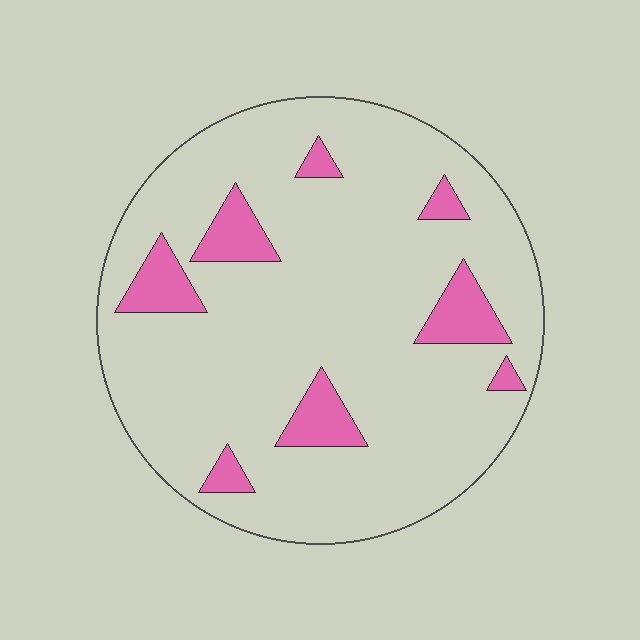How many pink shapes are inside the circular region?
8.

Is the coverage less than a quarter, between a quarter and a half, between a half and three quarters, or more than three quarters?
Less than a quarter.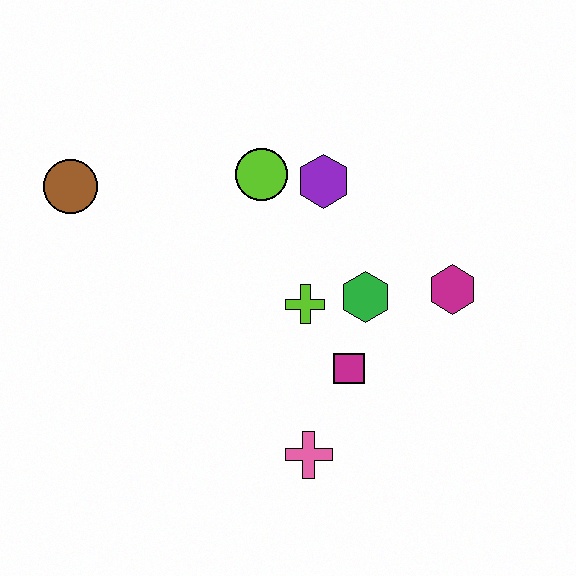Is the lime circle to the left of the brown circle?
No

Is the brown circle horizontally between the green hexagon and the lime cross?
No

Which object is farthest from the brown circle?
The magenta hexagon is farthest from the brown circle.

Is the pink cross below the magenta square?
Yes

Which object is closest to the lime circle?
The purple hexagon is closest to the lime circle.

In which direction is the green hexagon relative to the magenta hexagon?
The green hexagon is to the left of the magenta hexagon.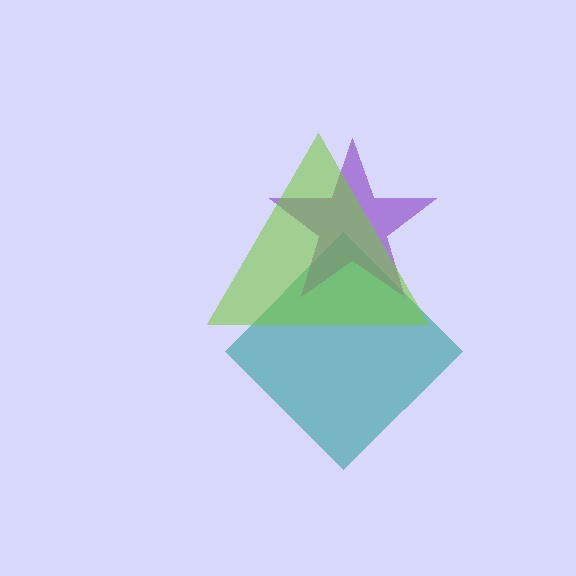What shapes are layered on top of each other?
The layered shapes are: a teal diamond, a purple star, a lime triangle.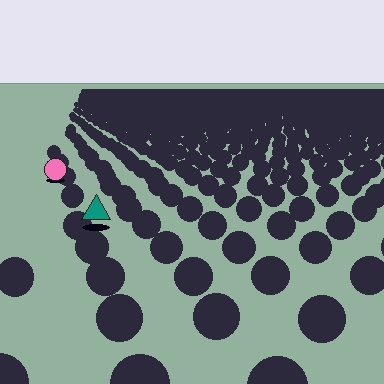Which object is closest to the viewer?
The teal triangle is closest. The texture marks near it are larger and more spread out.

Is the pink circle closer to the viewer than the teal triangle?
No. The teal triangle is closer — you can tell from the texture gradient: the ground texture is coarser near it.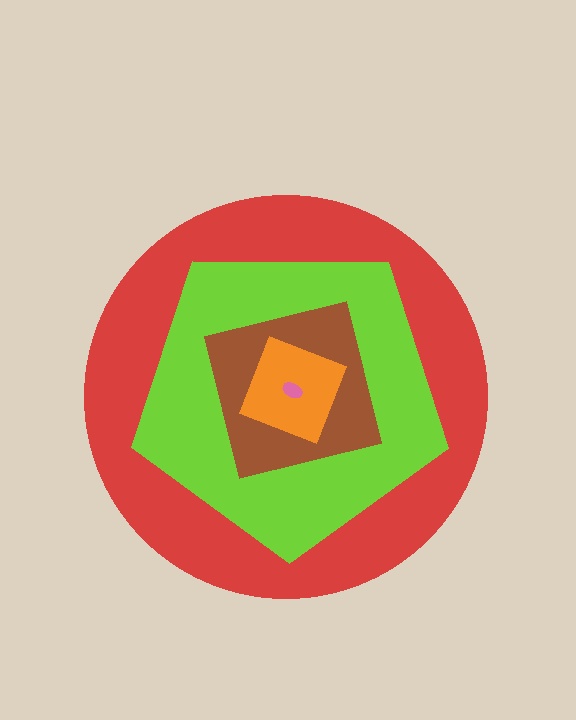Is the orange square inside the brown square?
Yes.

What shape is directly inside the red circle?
The lime pentagon.